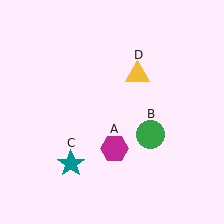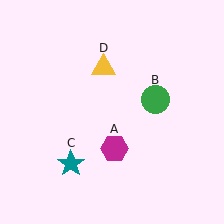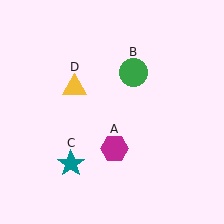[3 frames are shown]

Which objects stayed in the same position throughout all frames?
Magenta hexagon (object A) and teal star (object C) remained stationary.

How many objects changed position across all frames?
2 objects changed position: green circle (object B), yellow triangle (object D).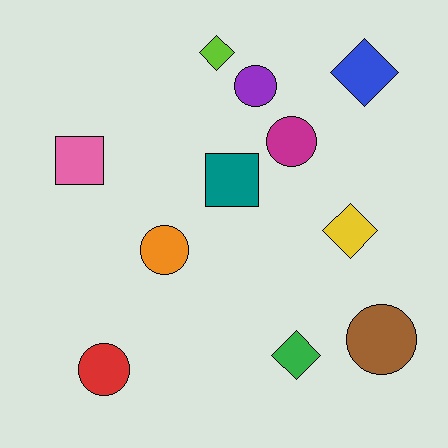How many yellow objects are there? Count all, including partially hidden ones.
There is 1 yellow object.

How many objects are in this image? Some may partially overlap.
There are 11 objects.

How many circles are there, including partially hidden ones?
There are 5 circles.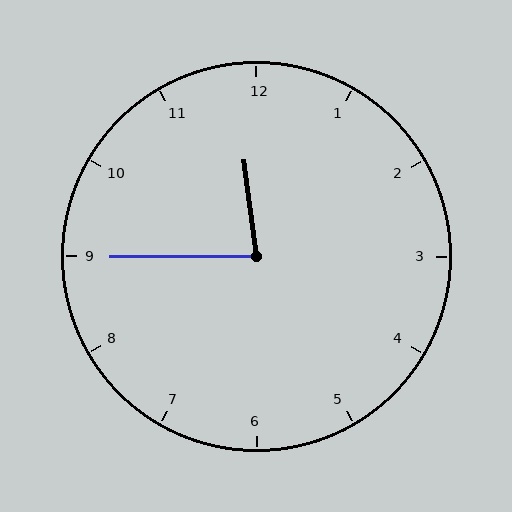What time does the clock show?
11:45.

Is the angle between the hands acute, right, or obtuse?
It is acute.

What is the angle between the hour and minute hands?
Approximately 82 degrees.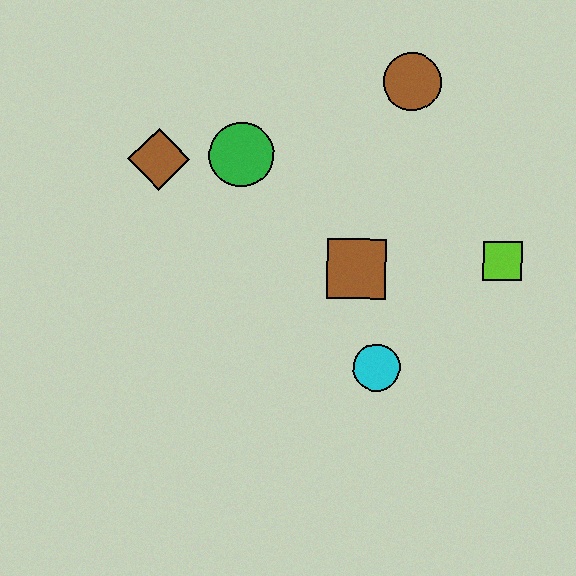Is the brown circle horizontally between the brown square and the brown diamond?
No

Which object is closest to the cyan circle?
The brown square is closest to the cyan circle.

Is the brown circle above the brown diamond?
Yes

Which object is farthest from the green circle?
The lime square is farthest from the green circle.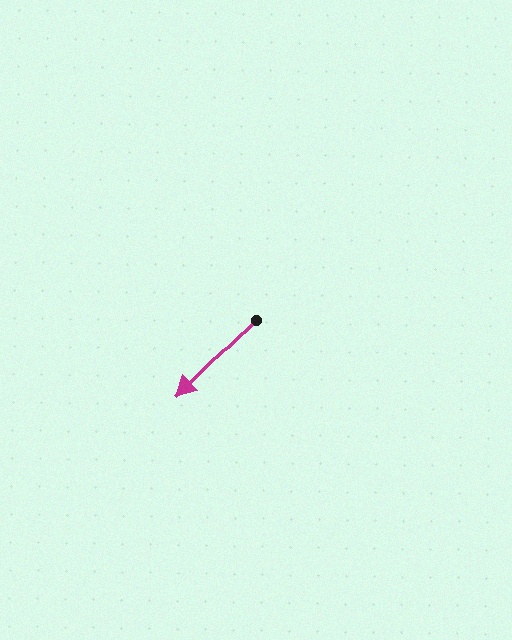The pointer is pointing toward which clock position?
Roughly 8 o'clock.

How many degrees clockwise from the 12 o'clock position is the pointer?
Approximately 226 degrees.